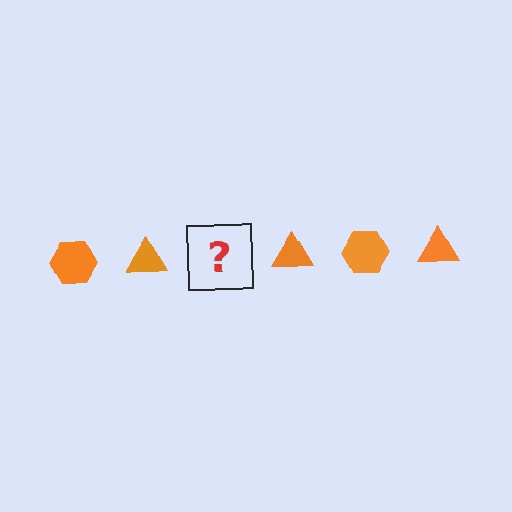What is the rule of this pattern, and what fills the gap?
The rule is that the pattern cycles through hexagon, triangle shapes in orange. The gap should be filled with an orange hexagon.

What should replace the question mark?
The question mark should be replaced with an orange hexagon.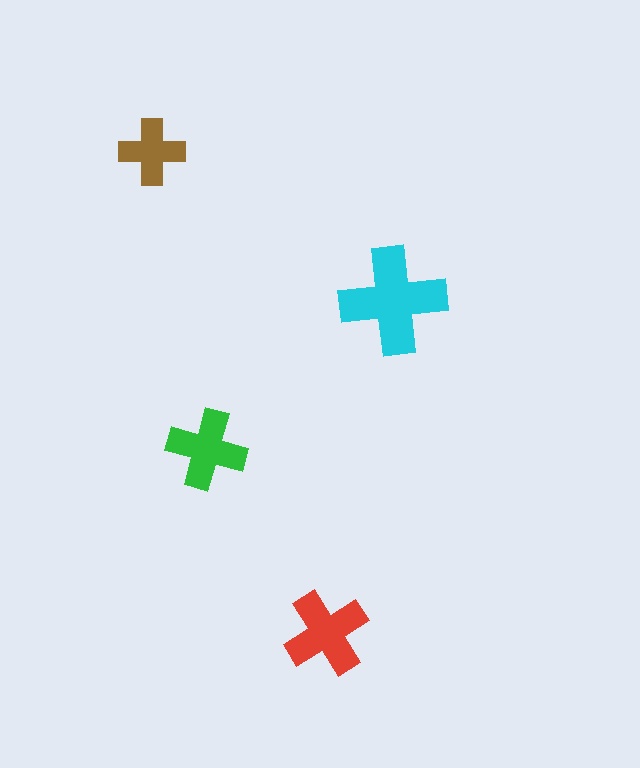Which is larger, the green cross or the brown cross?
The green one.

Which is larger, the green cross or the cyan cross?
The cyan one.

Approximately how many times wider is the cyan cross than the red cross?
About 1.5 times wider.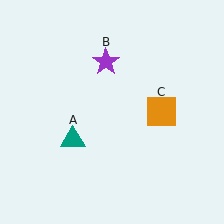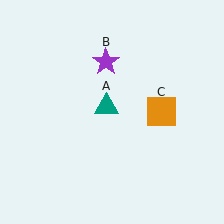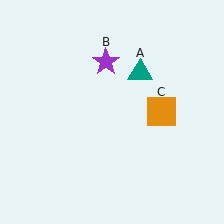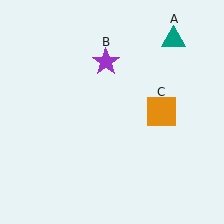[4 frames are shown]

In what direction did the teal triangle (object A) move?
The teal triangle (object A) moved up and to the right.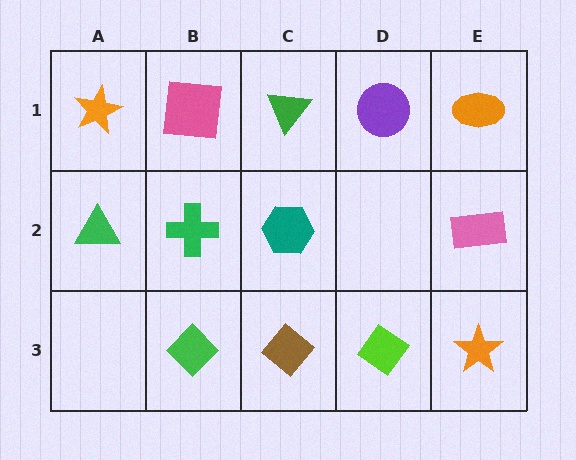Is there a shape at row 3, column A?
No, that cell is empty.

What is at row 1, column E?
An orange ellipse.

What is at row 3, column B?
A green diamond.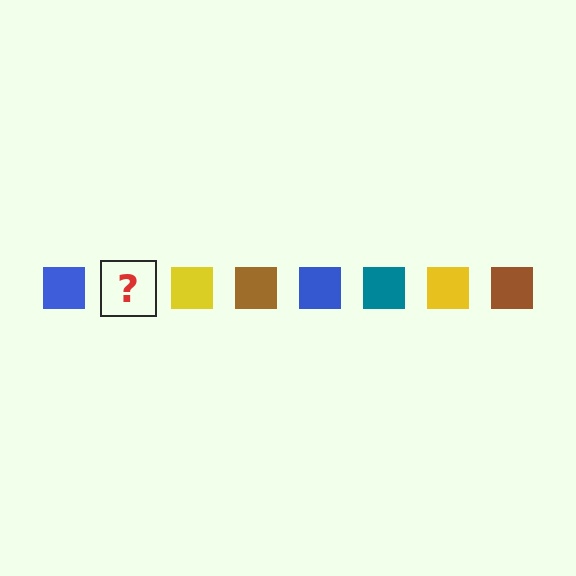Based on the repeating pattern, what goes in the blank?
The blank should be a teal square.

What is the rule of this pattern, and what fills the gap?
The rule is that the pattern cycles through blue, teal, yellow, brown squares. The gap should be filled with a teal square.